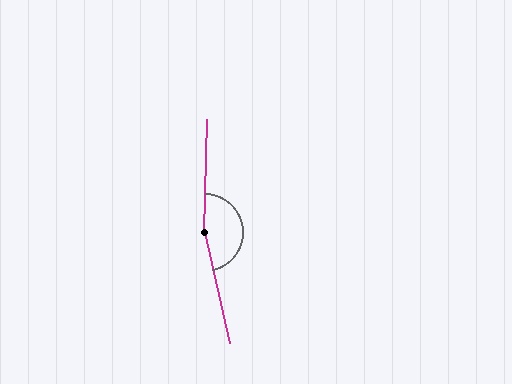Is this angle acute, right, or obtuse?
It is obtuse.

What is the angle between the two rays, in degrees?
Approximately 166 degrees.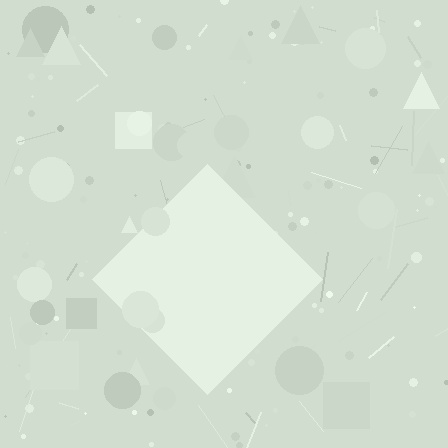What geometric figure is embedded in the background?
A diamond is embedded in the background.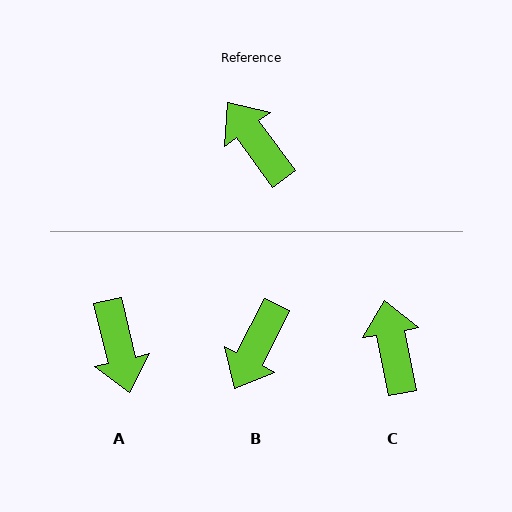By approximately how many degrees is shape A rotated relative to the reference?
Approximately 157 degrees counter-clockwise.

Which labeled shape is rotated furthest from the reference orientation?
A, about 157 degrees away.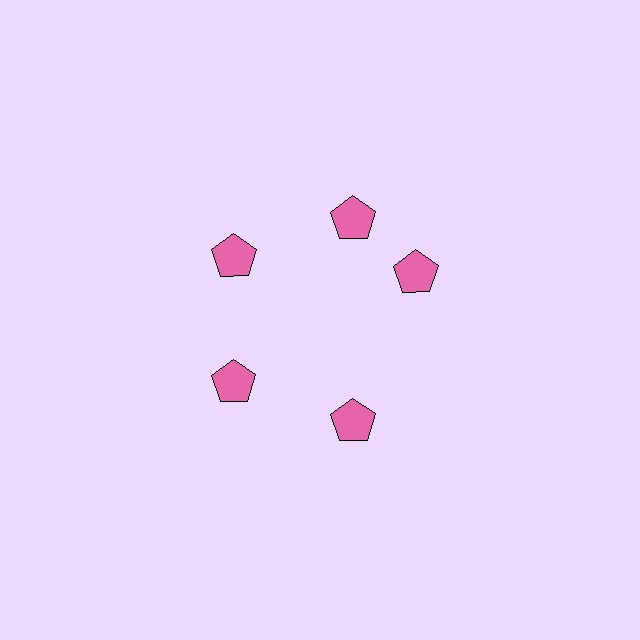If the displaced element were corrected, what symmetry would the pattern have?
It would have 5-fold rotational symmetry — the pattern would map onto itself every 72 degrees.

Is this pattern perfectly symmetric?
No. The 5 pink pentagons are arranged in a ring, but one element near the 3 o'clock position is rotated out of alignment along the ring, breaking the 5-fold rotational symmetry.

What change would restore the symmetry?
The symmetry would be restored by rotating it back into even spacing with its neighbors so that all 5 pentagons sit at equal angles and equal distance from the center.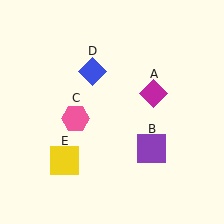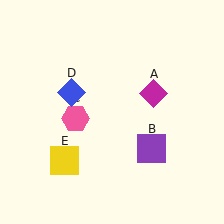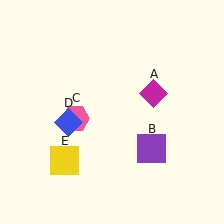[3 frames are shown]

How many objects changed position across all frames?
1 object changed position: blue diamond (object D).